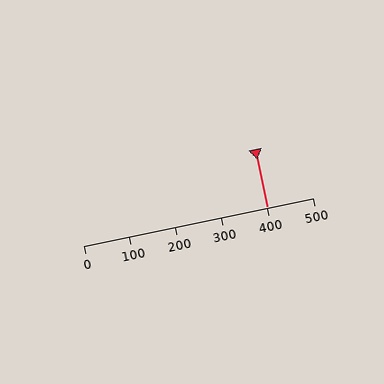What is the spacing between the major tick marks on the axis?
The major ticks are spaced 100 apart.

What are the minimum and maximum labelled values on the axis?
The axis runs from 0 to 500.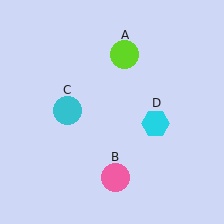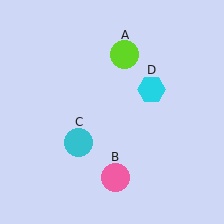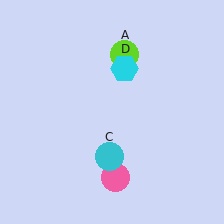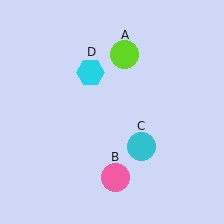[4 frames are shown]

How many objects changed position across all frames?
2 objects changed position: cyan circle (object C), cyan hexagon (object D).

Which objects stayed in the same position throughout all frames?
Lime circle (object A) and pink circle (object B) remained stationary.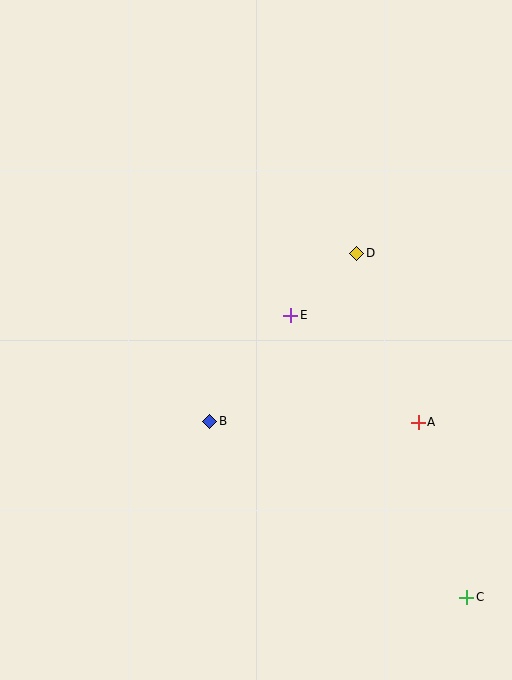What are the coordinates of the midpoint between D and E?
The midpoint between D and E is at (324, 284).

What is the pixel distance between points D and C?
The distance between D and C is 361 pixels.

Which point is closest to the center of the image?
Point E at (291, 315) is closest to the center.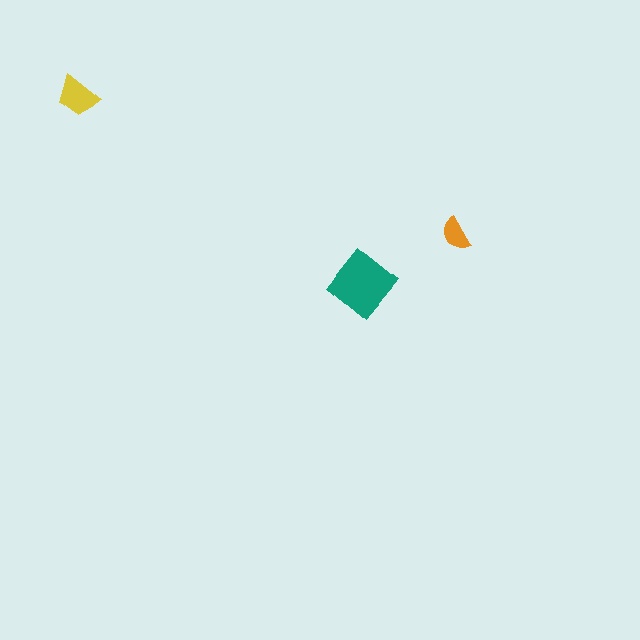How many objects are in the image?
There are 3 objects in the image.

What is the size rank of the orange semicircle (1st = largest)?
3rd.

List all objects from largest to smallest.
The teal diamond, the yellow trapezoid, the orange semicircle.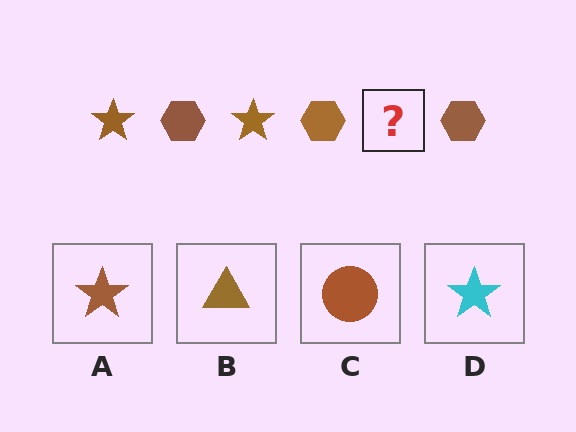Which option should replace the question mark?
Option A.